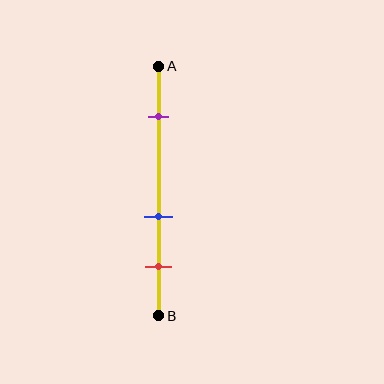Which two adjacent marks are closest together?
The blue and red marks are the closest adjacent pair.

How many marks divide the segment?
There are 3 marks dividing the segment.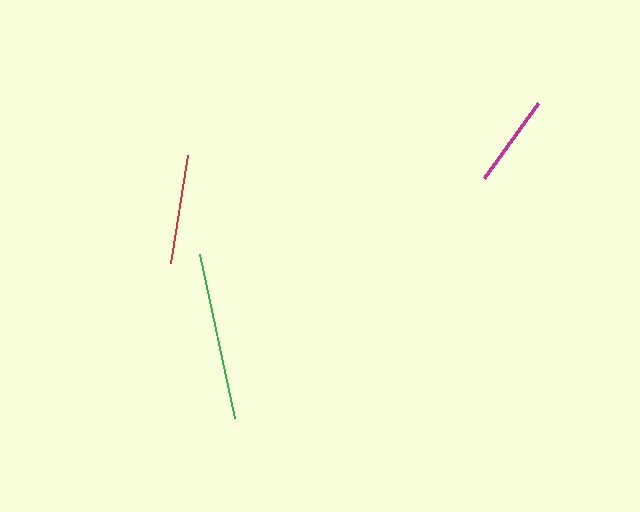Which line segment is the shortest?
The magenta line is the shortest at approximately 93 pixels.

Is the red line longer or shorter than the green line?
The green line is longer than the red line.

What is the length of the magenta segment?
The magenta segment is approximately 93 pixels long.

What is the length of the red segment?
The red segment is approximately 110 pixels long.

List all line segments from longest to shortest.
From longest to shortest: green, red, magenta.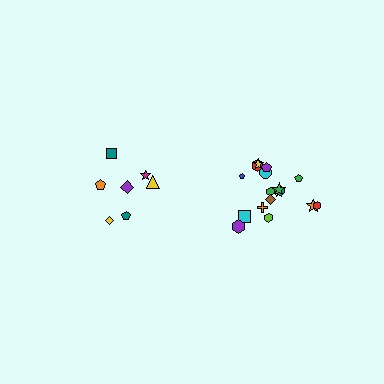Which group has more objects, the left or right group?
The right group.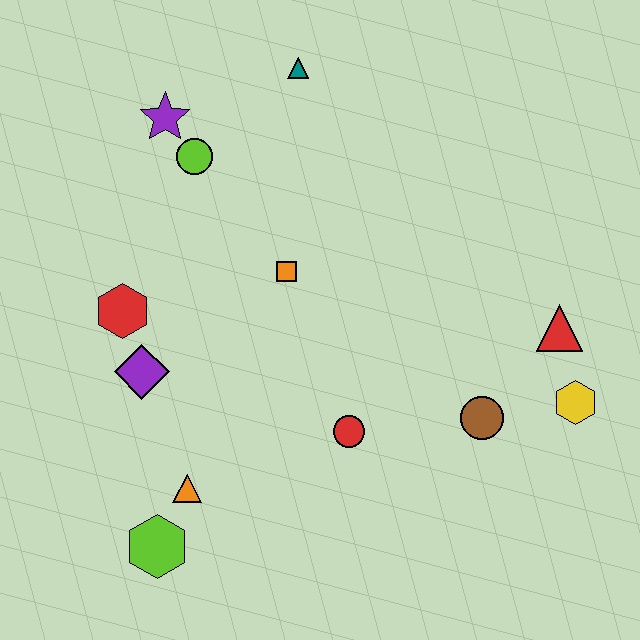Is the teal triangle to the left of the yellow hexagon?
Yes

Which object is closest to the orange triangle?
The lime hexagon is closest to the orange triangle.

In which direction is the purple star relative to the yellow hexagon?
The purple star is to the left of the yellow hexagon.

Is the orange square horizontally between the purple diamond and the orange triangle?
No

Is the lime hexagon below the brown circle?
Yes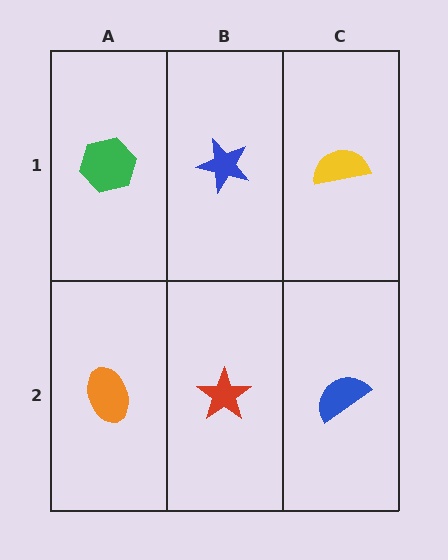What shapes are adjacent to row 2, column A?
A green hexagon (row 1, column A), a red star (row 2, column B).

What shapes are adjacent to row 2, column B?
A blue star (row 1, column B), an orange ellipse (row 2, column A), a blue semicircle (row 2, column C).